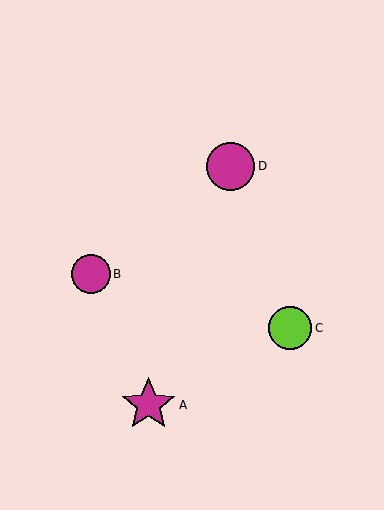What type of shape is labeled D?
Shape D is a magenta circle.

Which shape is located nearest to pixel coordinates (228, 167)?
The magenta circle (labeled D) at (231, 166) is nearest to that location.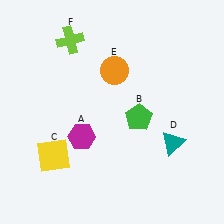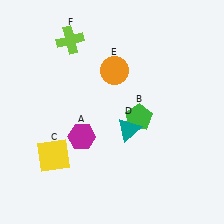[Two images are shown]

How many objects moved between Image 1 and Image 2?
1 object moved between the two images.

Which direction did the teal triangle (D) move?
The teal triangle (D) moved left.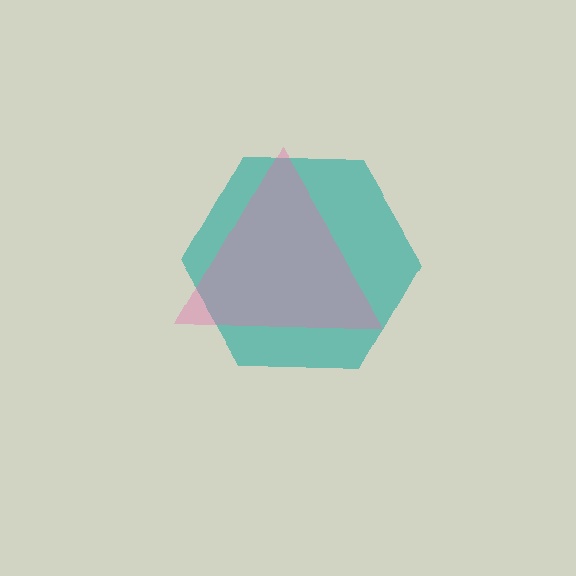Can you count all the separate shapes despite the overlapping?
Yes, there are 2 separate shapes.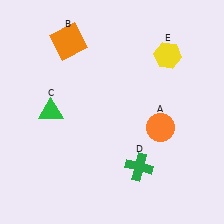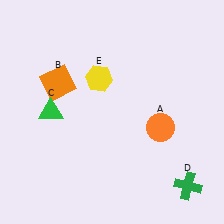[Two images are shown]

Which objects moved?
The objects that moved are: the orange square (B), the green cross (D), the yellow hexagon (E).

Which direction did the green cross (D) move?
The green cross (D) moved right.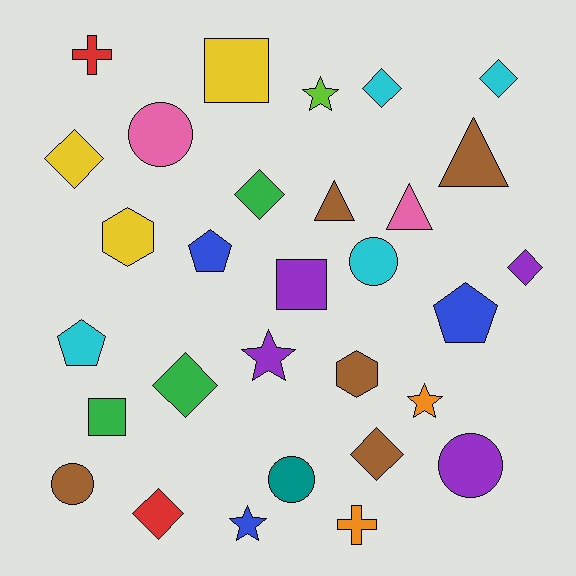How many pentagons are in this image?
There are 3 pentagons.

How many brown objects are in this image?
There are 5 brown objects.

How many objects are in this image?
There are 30 objects.